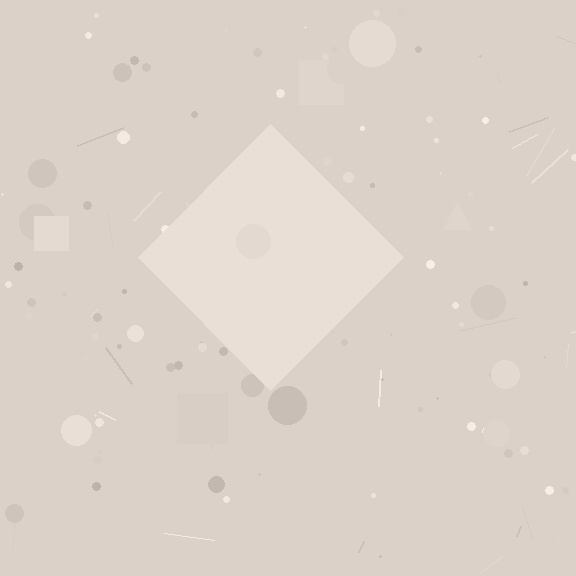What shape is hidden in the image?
A diamond is hidden in the image.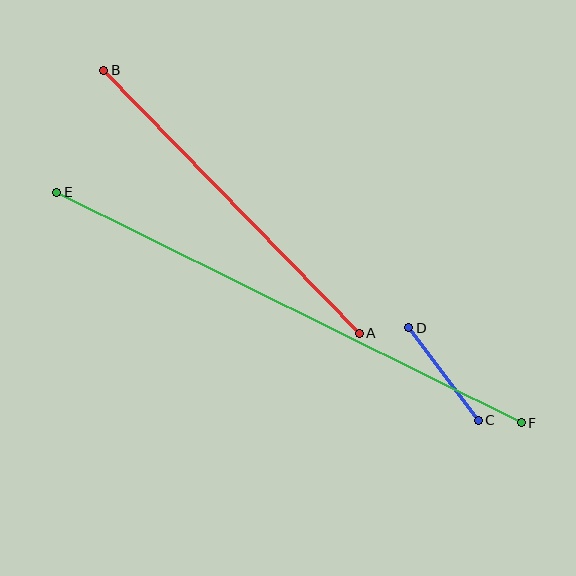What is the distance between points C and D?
The distance is approximately 116 pixels.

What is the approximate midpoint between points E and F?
The midpoint is at approximately (289, 308) pixels.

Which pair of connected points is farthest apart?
Points E and F are farthest apart.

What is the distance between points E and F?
The distance is approximately 519 pixels.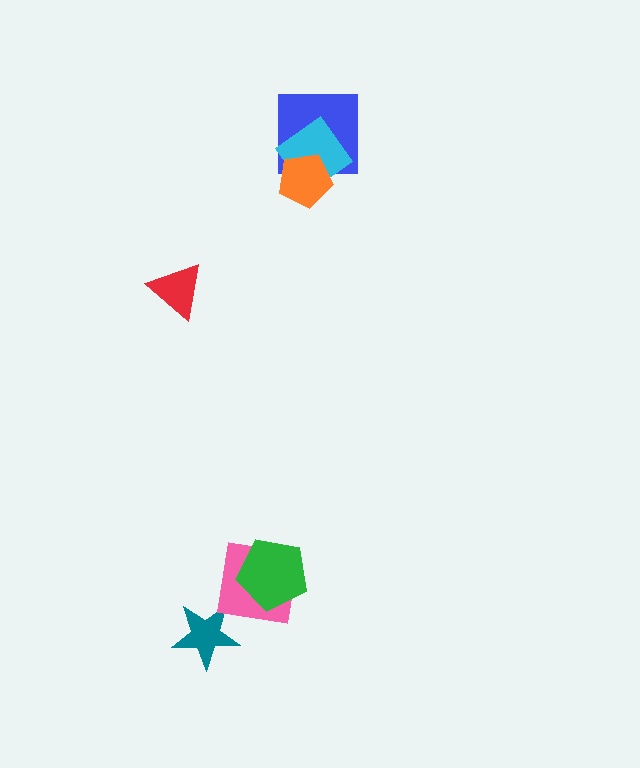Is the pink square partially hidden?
Yes, it is partially covered by another shape.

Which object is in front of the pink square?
The green pentagon is in front of the pink square.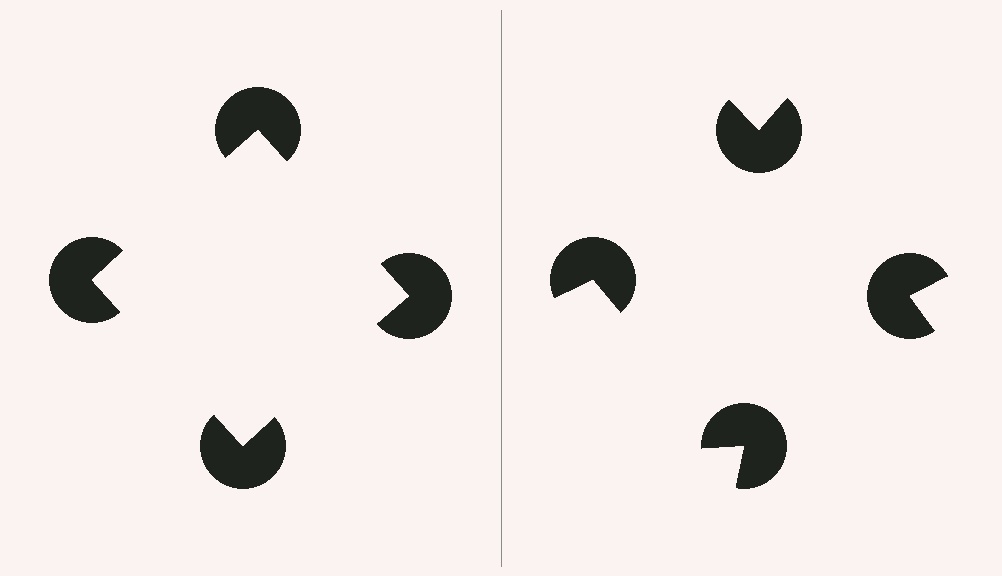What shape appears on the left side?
An illusory square.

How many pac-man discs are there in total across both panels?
8 — 4 on each side.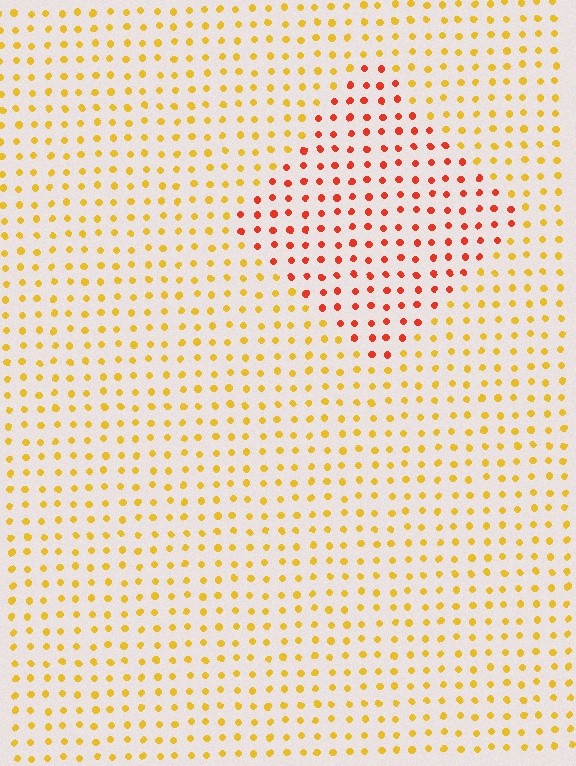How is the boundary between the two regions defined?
The boundary is defined purely by a slight shift in hue (about 42 degrees). Spacing, size, and orientation are identical on both sides.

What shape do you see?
I see a diamond.